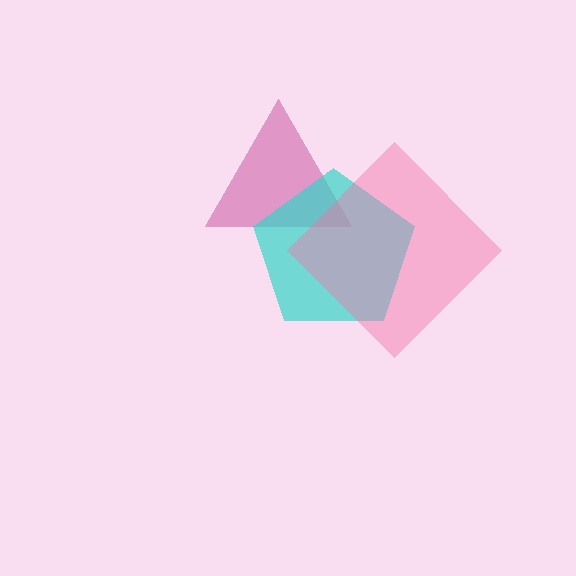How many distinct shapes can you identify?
There are 3 distinct shapes: a magenta triangle, a cyan pentagon, a pink diamond.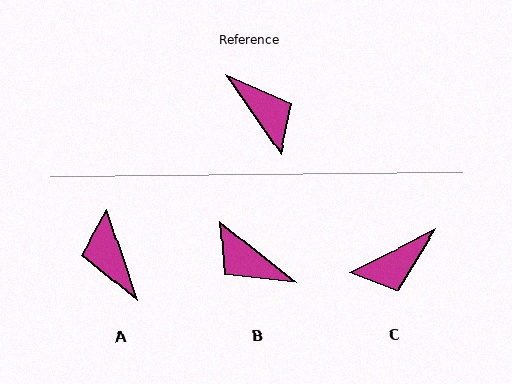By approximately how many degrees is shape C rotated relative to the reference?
Approximately 98 degrees clockwise.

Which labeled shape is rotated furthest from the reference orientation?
A, about 164 degrees away.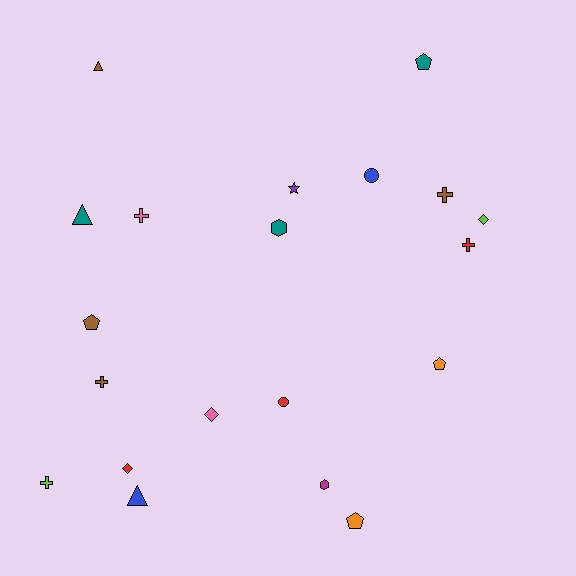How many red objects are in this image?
There are 3 red objects.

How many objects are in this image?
There are 20 objects.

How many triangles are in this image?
There are 3 triangles.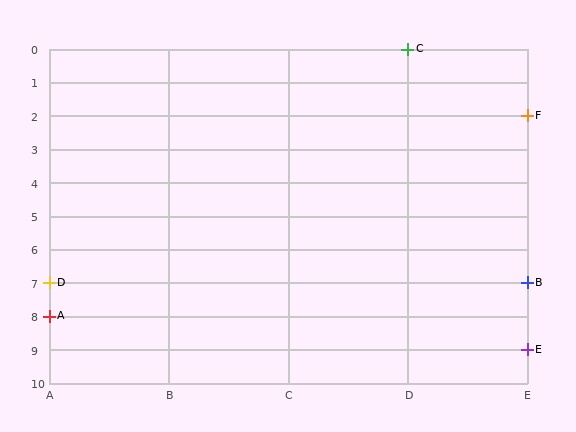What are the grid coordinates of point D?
Point D is at grid coordinates (A, 7).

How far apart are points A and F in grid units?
Points A and F are 4 columns and 6 rows apart (about 7.2 grid units diagonally).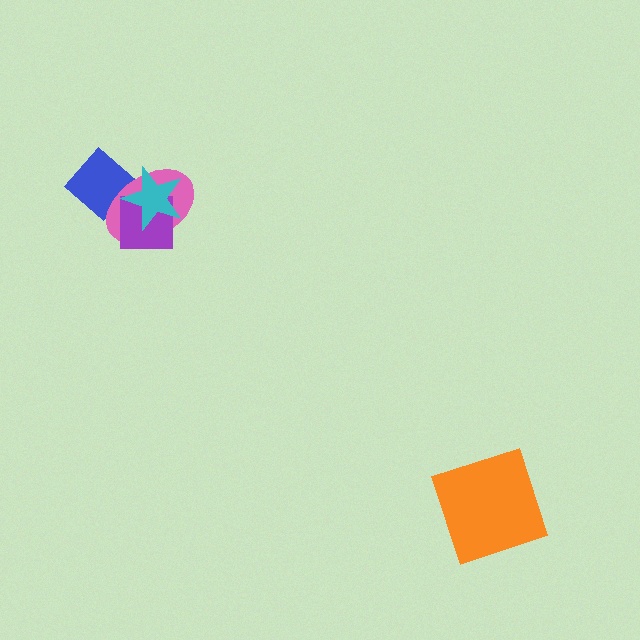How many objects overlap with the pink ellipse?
3 objects overlap with the pink ellipse.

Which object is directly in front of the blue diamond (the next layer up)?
The pink ellipse is directly in front of the blue diamond.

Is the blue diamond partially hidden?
Yes, it is partially covered by another shape.